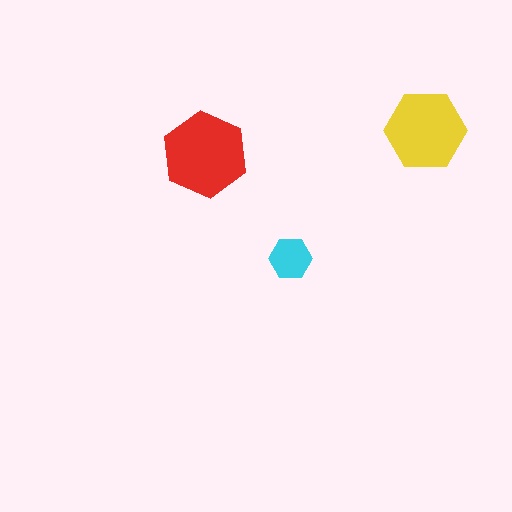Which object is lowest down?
The cyan hexagon is bottommost.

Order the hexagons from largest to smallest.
the red one, the yellow one, the cyan one.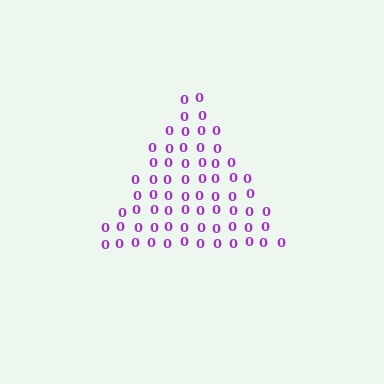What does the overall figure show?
The overall figure shows a triangle.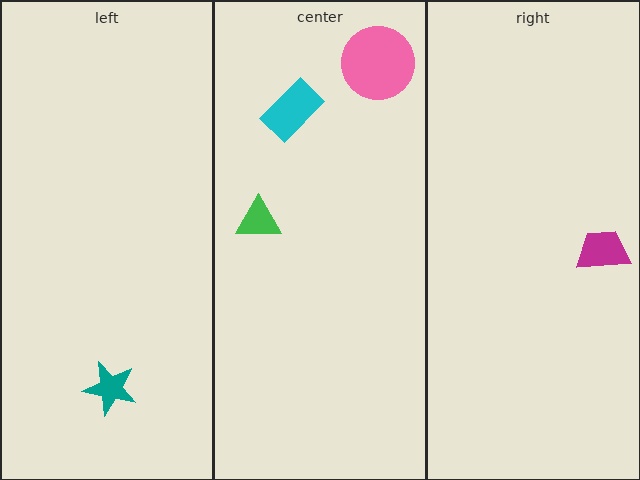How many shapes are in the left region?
1.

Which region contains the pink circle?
The center region.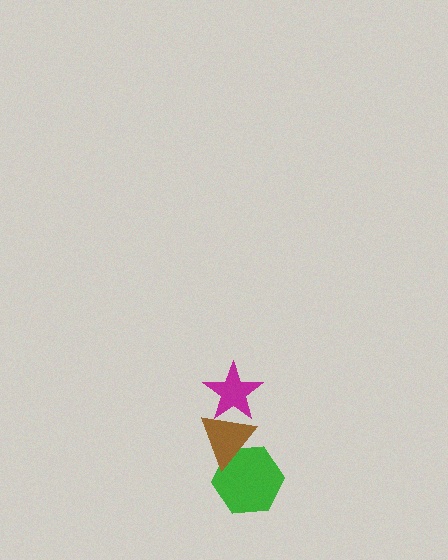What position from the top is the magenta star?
The magenta star is 1st from the top.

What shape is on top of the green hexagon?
The brown triangle is on top of the green hexagon.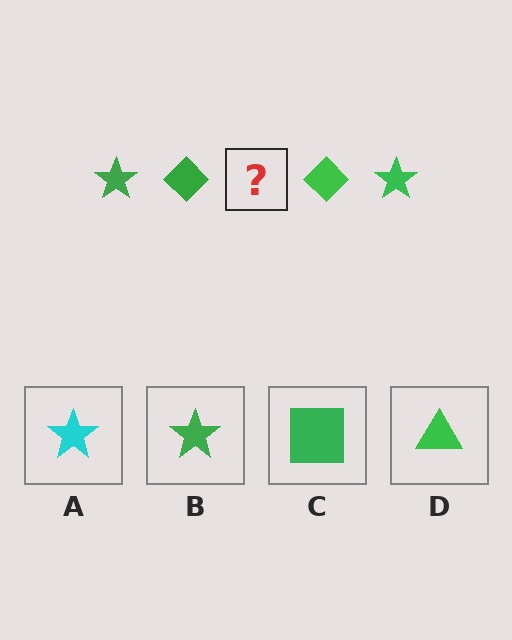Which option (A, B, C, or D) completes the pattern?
B.